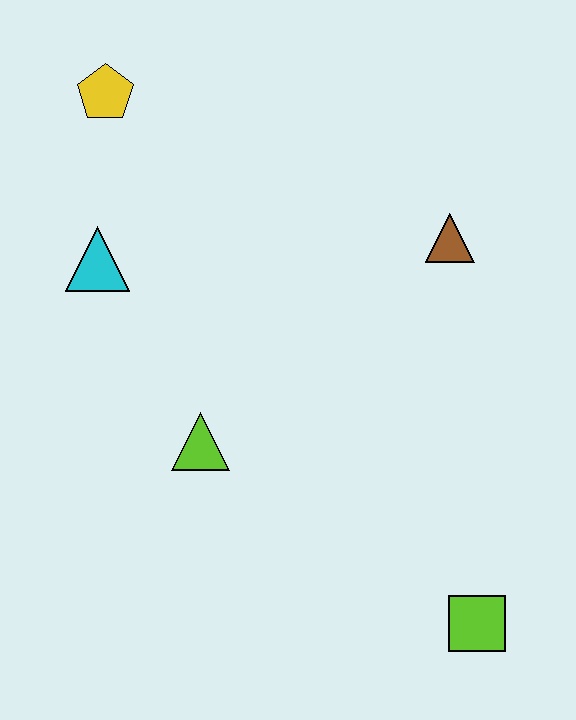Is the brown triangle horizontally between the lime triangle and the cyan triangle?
No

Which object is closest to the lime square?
The lime triangle is closest to the lime square.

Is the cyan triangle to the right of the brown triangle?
No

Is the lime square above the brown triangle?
No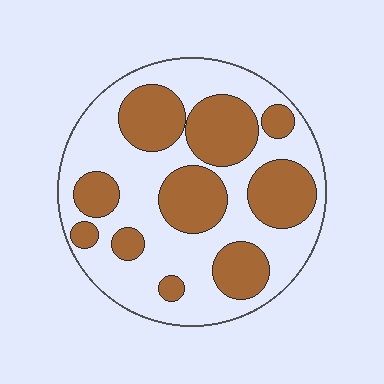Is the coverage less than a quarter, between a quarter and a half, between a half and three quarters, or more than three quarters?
Between a quarter and a half.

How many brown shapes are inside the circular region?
10.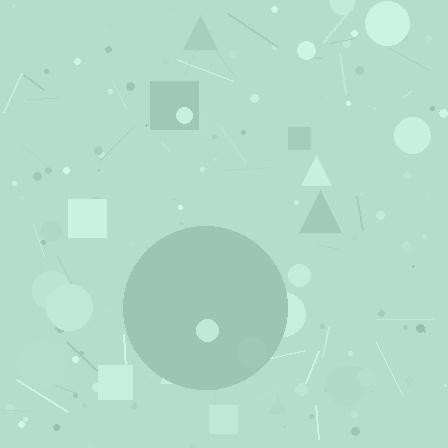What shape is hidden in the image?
A circle is hidden in the image.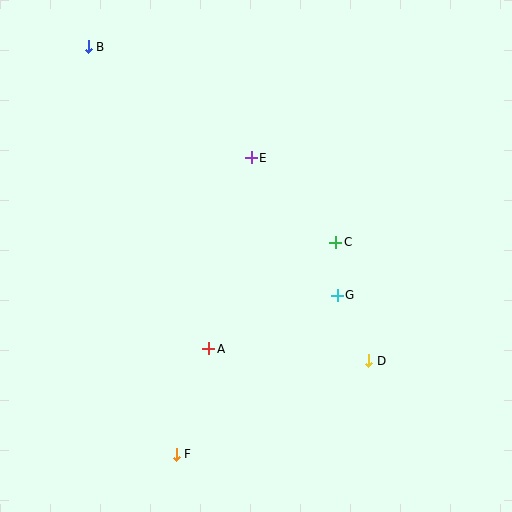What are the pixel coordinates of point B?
Point B is at (88, 47).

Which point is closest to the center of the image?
Point C at (336, 242) is closest to the center.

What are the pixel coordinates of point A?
Point A is at (209, 349).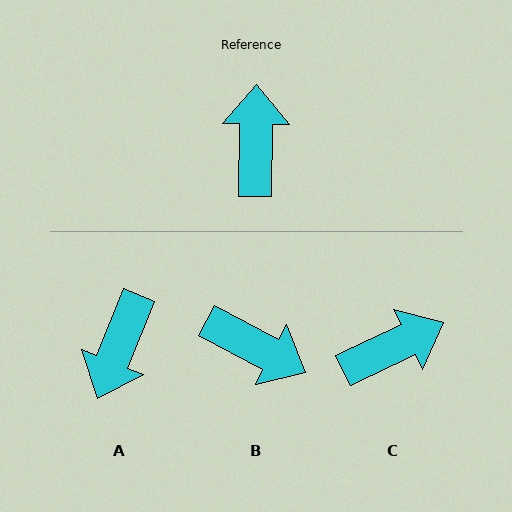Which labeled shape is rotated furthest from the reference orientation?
A, about 159 degrees away.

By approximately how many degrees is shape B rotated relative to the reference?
Approximately 117 degrees clockwise.